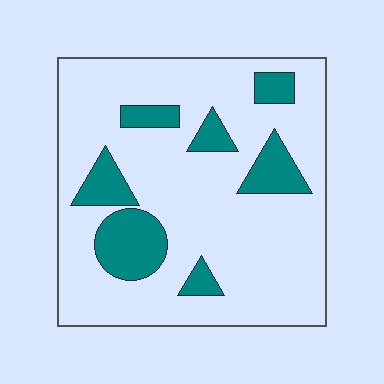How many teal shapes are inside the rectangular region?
7.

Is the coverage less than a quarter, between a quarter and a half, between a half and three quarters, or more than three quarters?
Less than a quarter.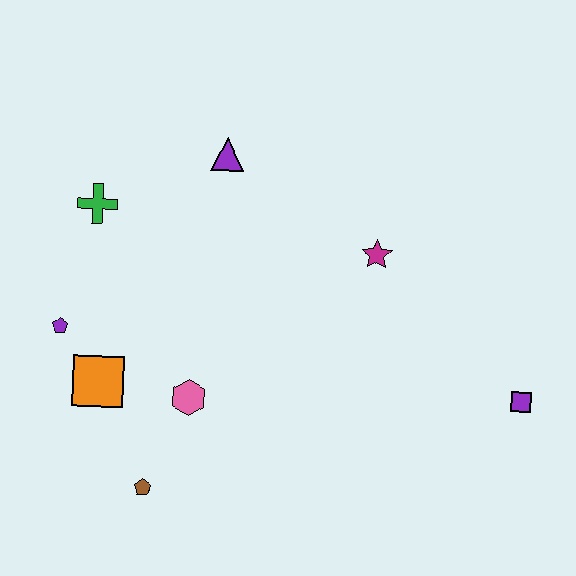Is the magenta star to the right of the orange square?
Yes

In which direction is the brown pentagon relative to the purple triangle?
The brown pentagon is below the purple triangle.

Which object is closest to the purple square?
The magenta star is closest to the purple square.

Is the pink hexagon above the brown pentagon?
Yes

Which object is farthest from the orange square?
The purple square is farthest from the orange square.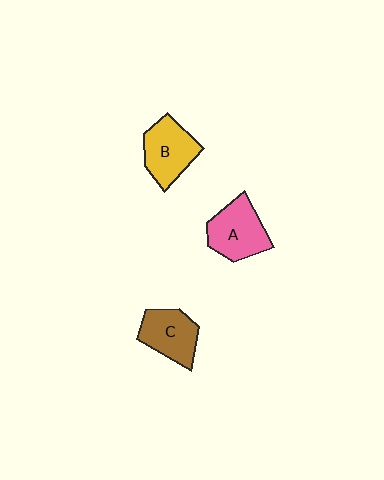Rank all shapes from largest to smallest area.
From largest to smallest: A (pink), B (yellow), C (brown).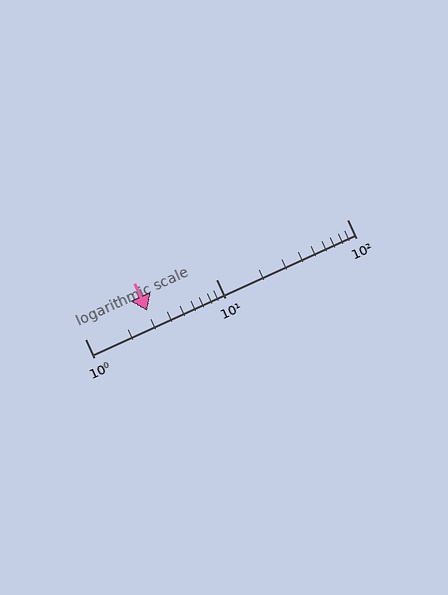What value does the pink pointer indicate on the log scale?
The pointer indicates approximately 3.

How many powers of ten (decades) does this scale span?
The scale spans 2 decades, from 1 to 100.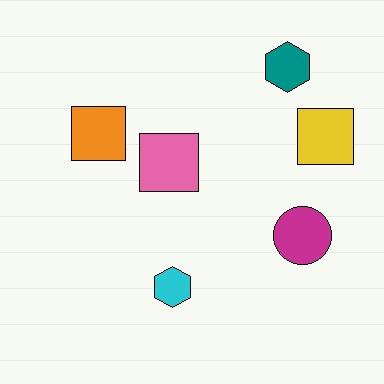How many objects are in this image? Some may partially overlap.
There are 6 objects.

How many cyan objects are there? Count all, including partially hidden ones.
There is 1 cyan object.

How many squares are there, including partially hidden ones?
There are 3 squares.